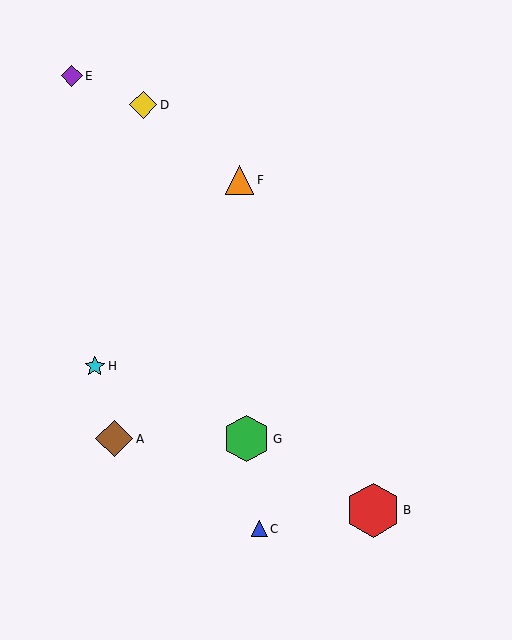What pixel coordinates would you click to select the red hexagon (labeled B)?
Click at (373, 510) to select the red hexagon B.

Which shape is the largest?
The red hexagon (labeled B) is the largest.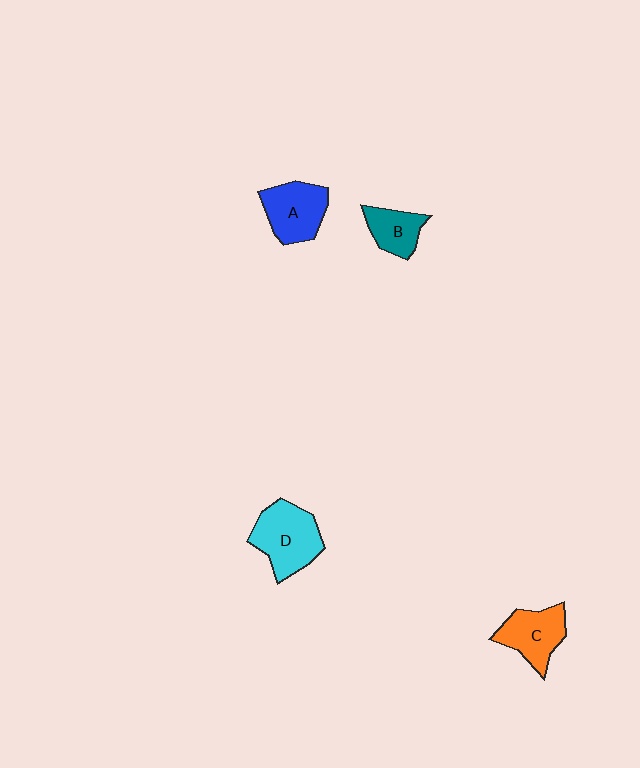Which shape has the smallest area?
Shape B (teal).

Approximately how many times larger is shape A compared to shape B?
Approximately 1.4 times.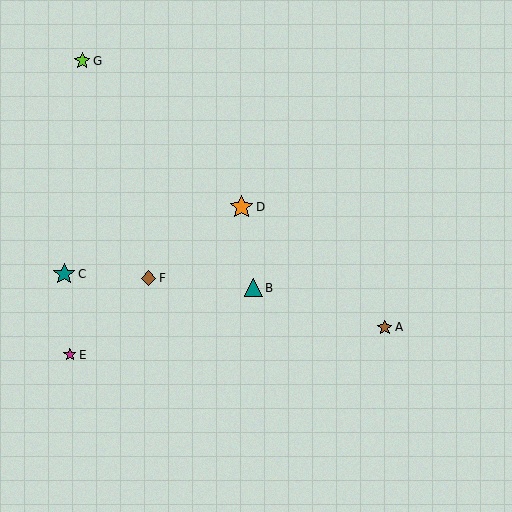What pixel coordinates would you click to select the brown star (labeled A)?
Click at (385, 327) to select the brown star A.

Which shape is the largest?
The orange star (labeled D) is the largest.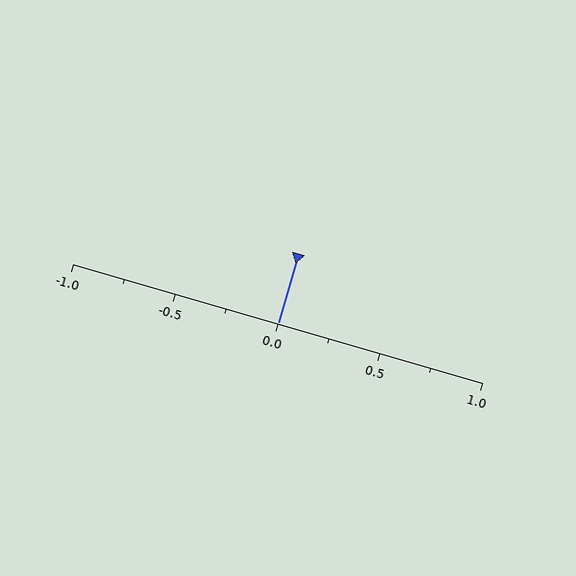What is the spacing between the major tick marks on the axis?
The major ticks are spaced 0.5 apart.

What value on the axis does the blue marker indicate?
The marker indicates approximately 0.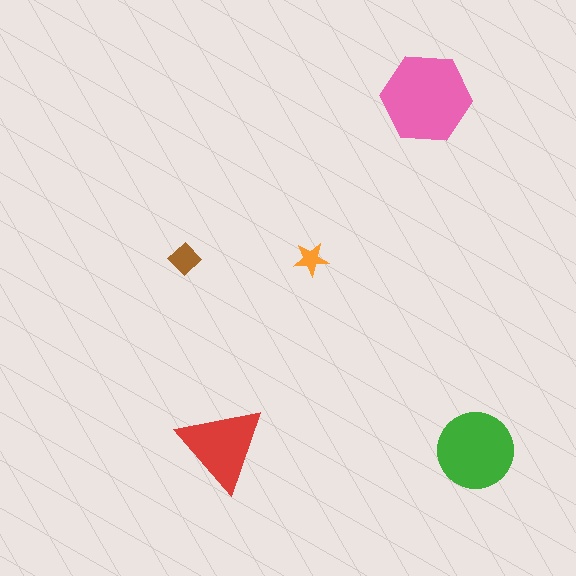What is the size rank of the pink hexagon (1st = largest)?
1st.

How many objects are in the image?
There are 5 objects in the image.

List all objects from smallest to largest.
The orange star, the brown diamond, the red triangle, the green circle, the pink hexagon.